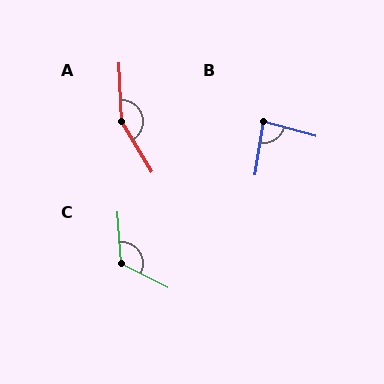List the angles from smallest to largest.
B (84°), C (120°), A (151°).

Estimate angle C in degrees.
Approximately 120 degrees.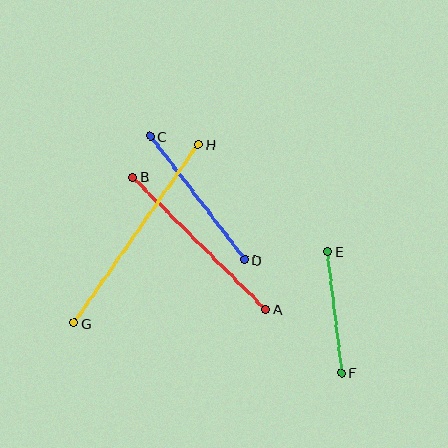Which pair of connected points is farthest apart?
Points G and H are farthest apart.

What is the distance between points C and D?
The distance is approximately 155 pixels.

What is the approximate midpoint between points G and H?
The midpoint is at approximately (136, 234) pixels.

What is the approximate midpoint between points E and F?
The midpoint is at approximately (335, 312) pixels.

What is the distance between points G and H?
The distance is approximately 218 pixels.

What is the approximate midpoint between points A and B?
The midpoint is at approximately (199, 243) pixels.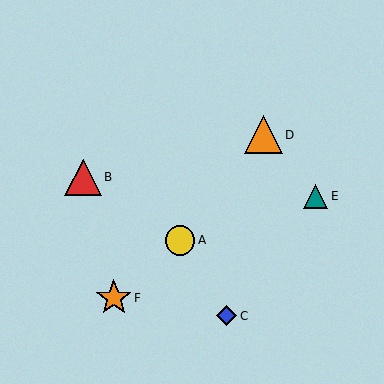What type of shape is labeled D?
Shape D is an orange triangle.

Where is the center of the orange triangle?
The center of the orange triangle is at (263, 135).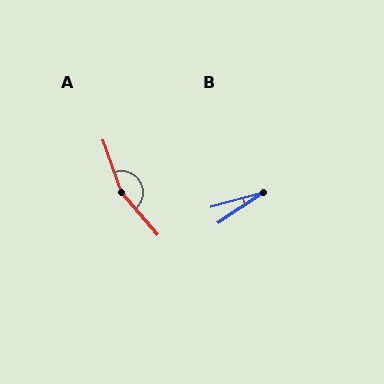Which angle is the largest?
A, at approximately 159 degrees.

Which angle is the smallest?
B, at approximately 18 degrees.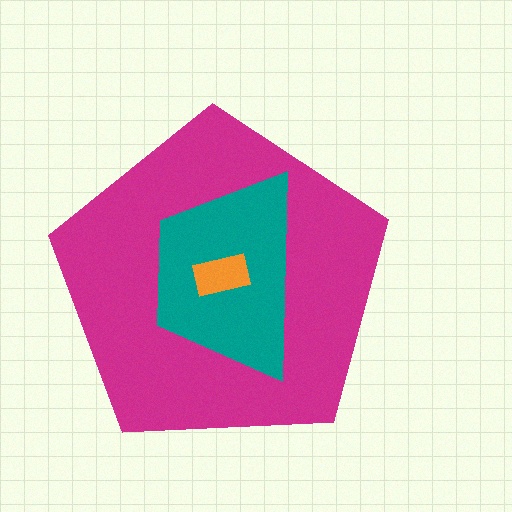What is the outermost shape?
The magenta pentagon.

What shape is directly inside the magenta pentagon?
The teal trapezoid.